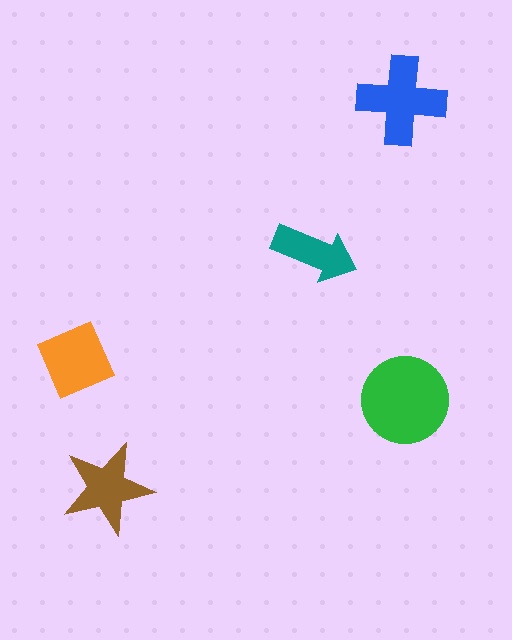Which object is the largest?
The green circle.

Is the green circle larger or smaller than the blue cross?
Larger.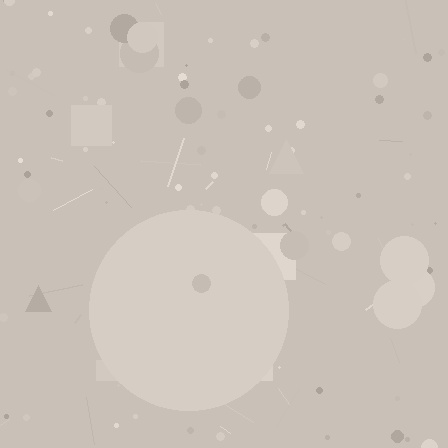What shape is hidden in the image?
A circle is hidden in the image.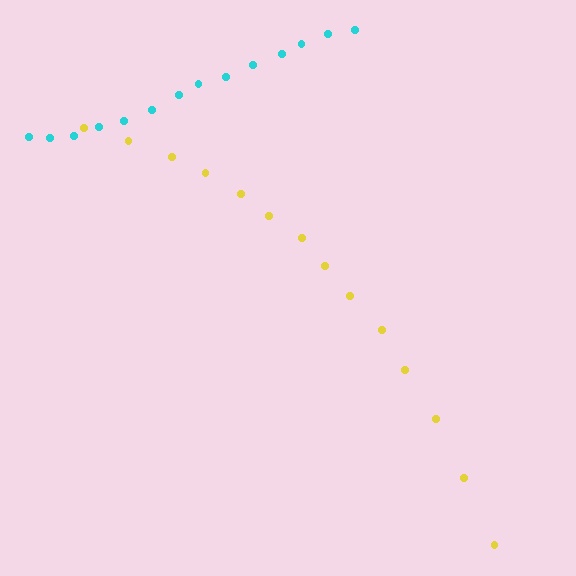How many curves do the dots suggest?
There are 2 distinct paths.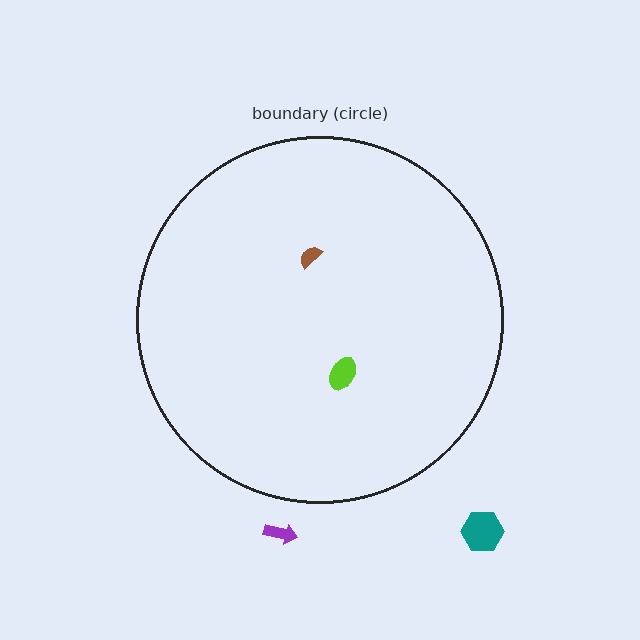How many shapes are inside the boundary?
2 inside, 2 outside.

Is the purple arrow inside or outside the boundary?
Outside.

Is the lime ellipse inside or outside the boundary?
Inside.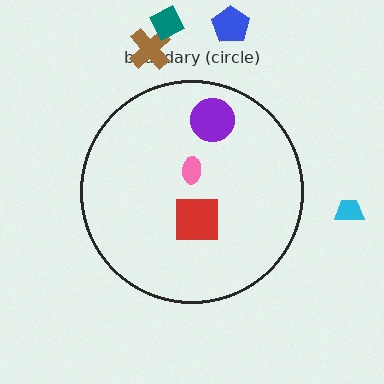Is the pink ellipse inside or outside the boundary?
Inside.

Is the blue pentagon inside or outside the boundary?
Outside.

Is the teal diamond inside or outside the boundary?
Outside.